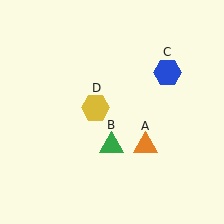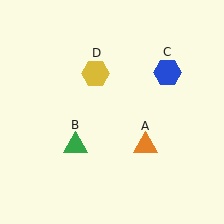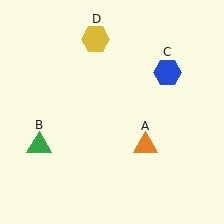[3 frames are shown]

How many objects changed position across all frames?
2 objects changed position: green triangle (object B), yellow hexagon (object D).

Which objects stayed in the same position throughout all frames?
Orange triangle (object A) and blue hexagon (object C) remained stationary.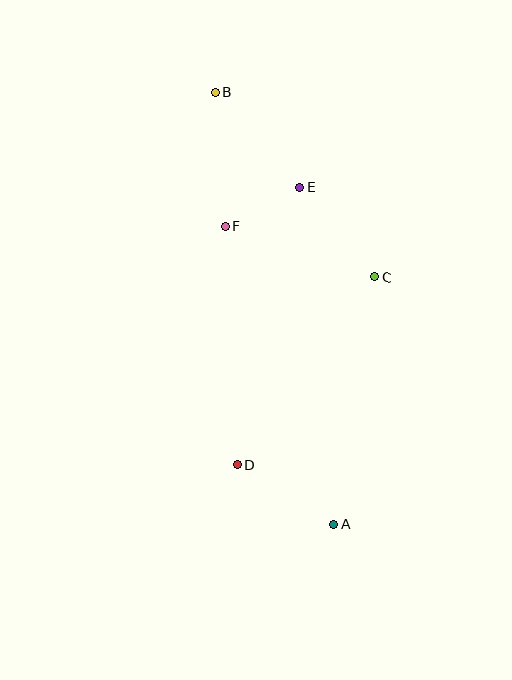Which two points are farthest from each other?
Points A and B are farthest from each other.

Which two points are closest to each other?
Points E and F are closest to each other.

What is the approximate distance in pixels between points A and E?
The distance between A and E is approximately 339 pixels.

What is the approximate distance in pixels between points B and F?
The distance between B and F is approximately 134 pixels.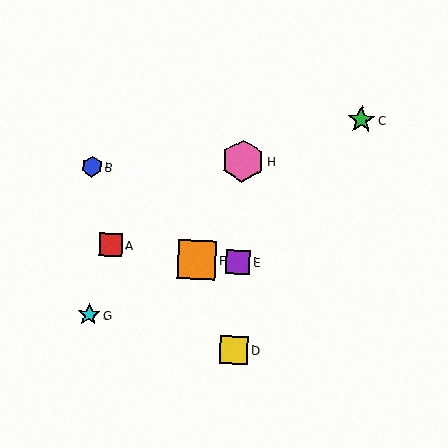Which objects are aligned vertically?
Objects D, E, H are aligned vertically.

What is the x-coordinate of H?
Object H is at x≈243.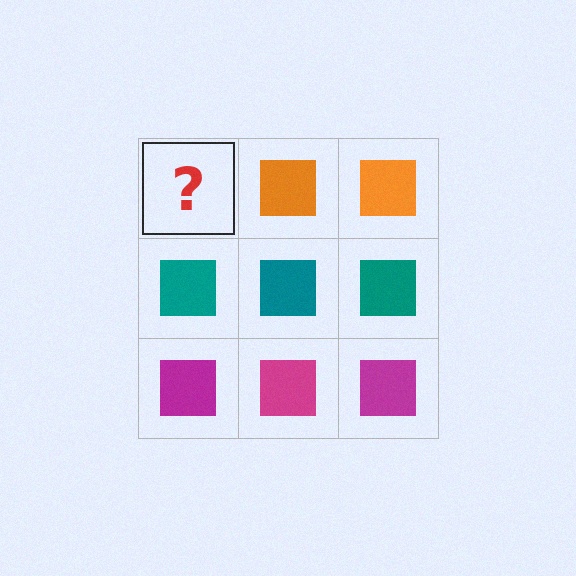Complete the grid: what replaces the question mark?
The question mark should be replaced with an orange square.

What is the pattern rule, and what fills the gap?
The rule is that each row has a consistent color. The gap should be filled with an orange square.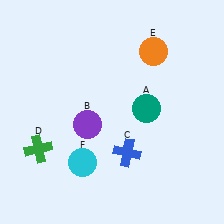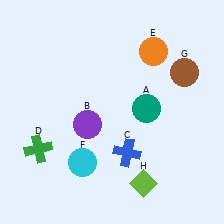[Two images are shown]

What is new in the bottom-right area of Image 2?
A lime diamond (H) was added in the bottom-right area of Image 2.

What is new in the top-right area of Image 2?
A brown circle (G) was added in the top-right area of Image 2.